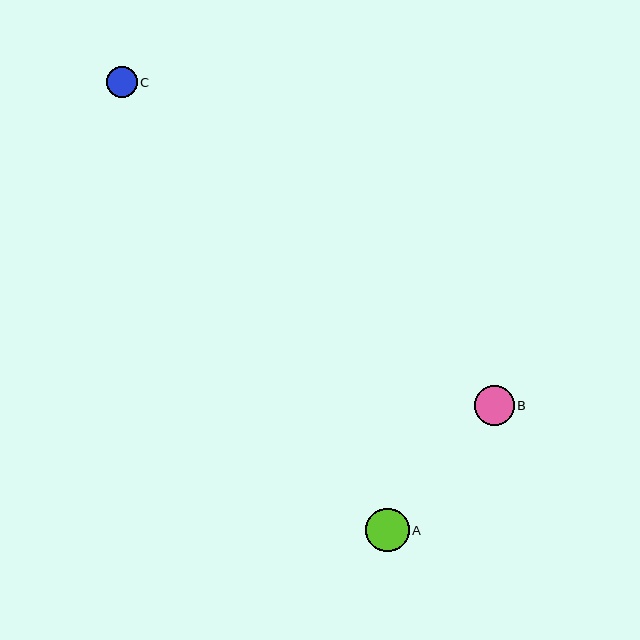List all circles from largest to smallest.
From largest to smallest: A, B, C.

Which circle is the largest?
Circle A is the largest with a size of approximately 43 pixels.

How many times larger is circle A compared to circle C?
Circle A is approximately 1.4 times the size of circle C.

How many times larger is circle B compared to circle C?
Circle B is approximately 1.3 times the size of circle C.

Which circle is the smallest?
Circle C is the smallest with a size of approximately 31 pixels.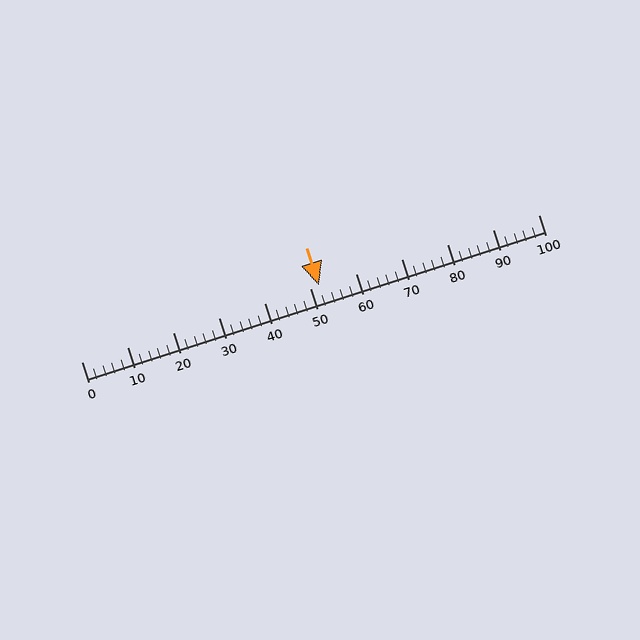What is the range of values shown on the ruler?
The ruler shows values from 0 to 100.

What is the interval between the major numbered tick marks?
The major tick marks are spaced 10 units apart.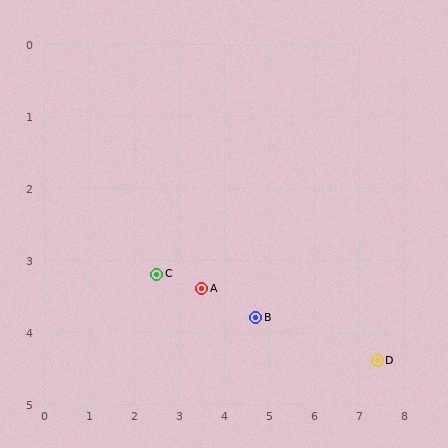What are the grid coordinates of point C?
Point C is at approximately (2.5, 3.2).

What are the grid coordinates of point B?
Point B is at approximately (4.7, 3.8).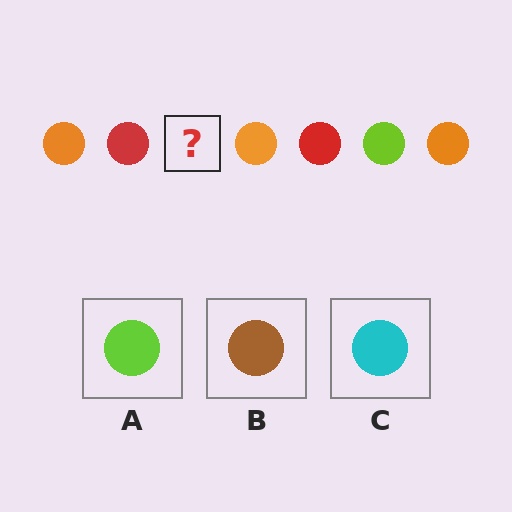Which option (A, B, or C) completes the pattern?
A.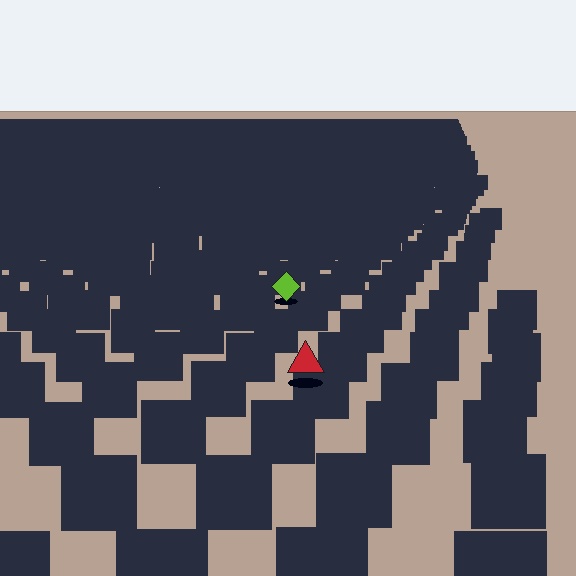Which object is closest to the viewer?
The red triangle is closest. The texture marks near it are larger and more spread out.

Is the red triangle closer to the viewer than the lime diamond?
Yes. The red triangle is closer — you can tell from the texture gradient: the ground texture is coarser near it.